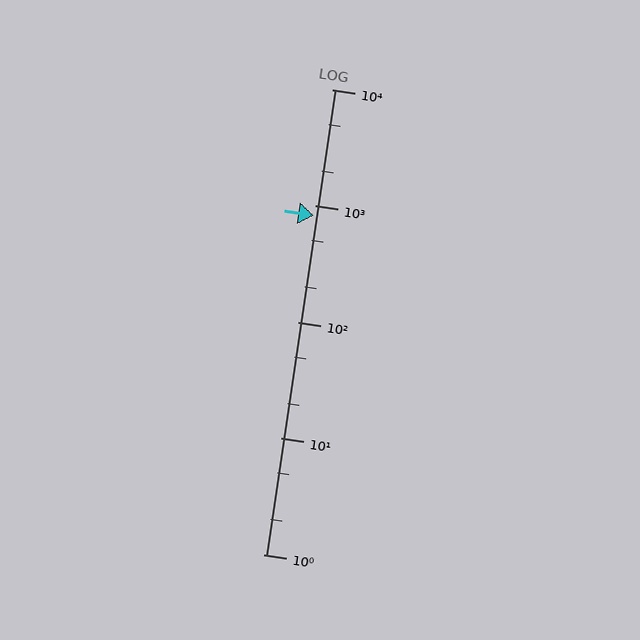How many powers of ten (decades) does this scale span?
The scale spans 4 decades, from 1 to 10000.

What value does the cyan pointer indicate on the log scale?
The pointer indicates approximately 830.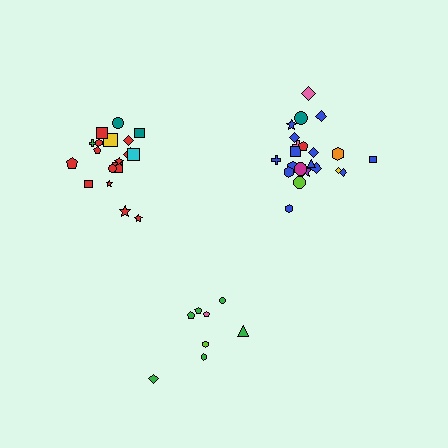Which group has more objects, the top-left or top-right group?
The top-right group.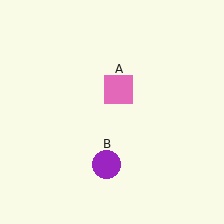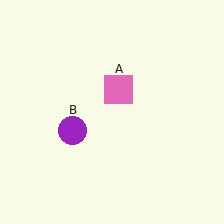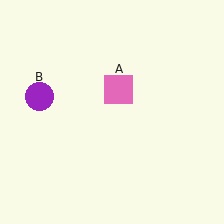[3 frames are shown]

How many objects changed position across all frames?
1 object changed position: purple circle (object B).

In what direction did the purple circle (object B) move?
The purple circle (object B) moved up and to the left.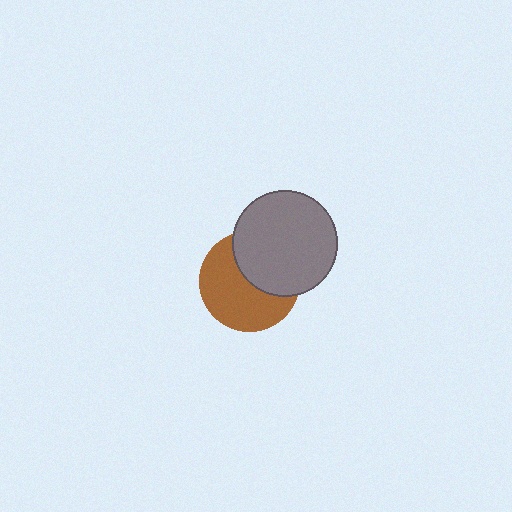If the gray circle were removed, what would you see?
You would see the complete brown circle.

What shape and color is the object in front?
The object in front is a gray circle.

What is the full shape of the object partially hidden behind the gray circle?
The partially hidden object is a brown circle.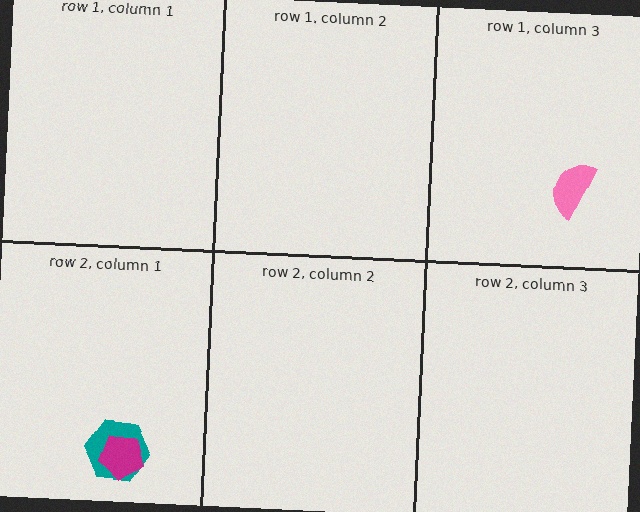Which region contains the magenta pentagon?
The row 2, column 1 region.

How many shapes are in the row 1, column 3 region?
1.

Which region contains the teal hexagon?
The row 2, column 1 region.